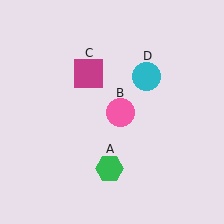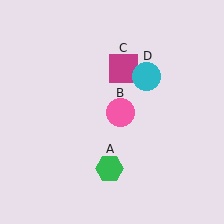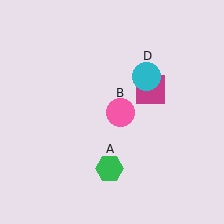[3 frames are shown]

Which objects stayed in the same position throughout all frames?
Green hexagon (object A) and pink circle (object B) and cyan circle (object D) remained stationary.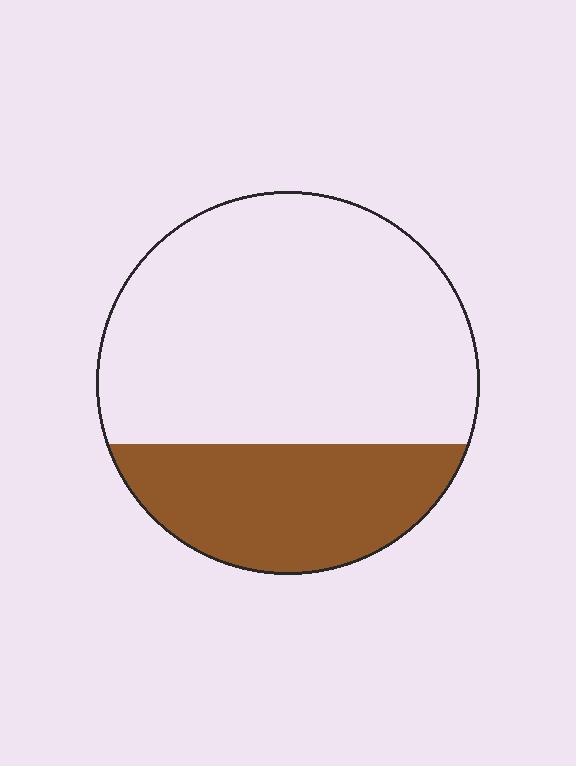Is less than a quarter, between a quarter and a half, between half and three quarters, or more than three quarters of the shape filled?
Between a quarter and a half.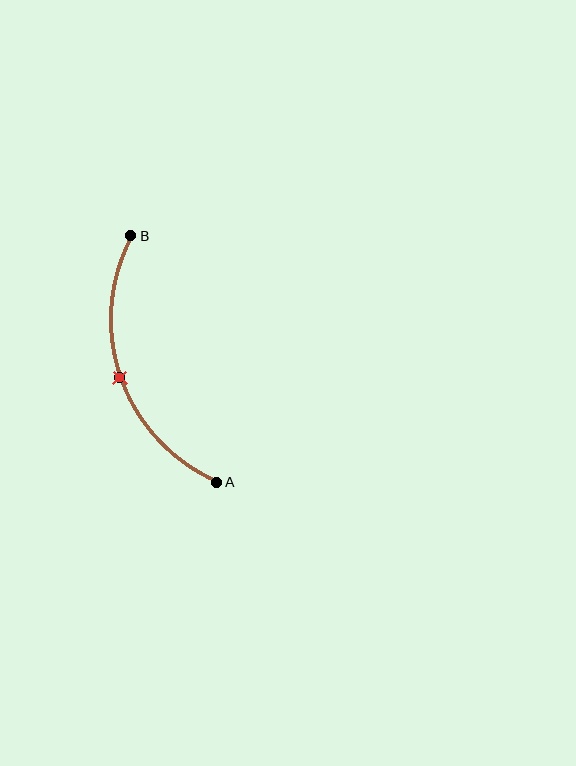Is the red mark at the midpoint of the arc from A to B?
Yes. The red mark lies on the arc at equal arc-length from both A and B — it is the arc midpoint.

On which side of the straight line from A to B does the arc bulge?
The arc bulges to the left of the straight line connecting A and B.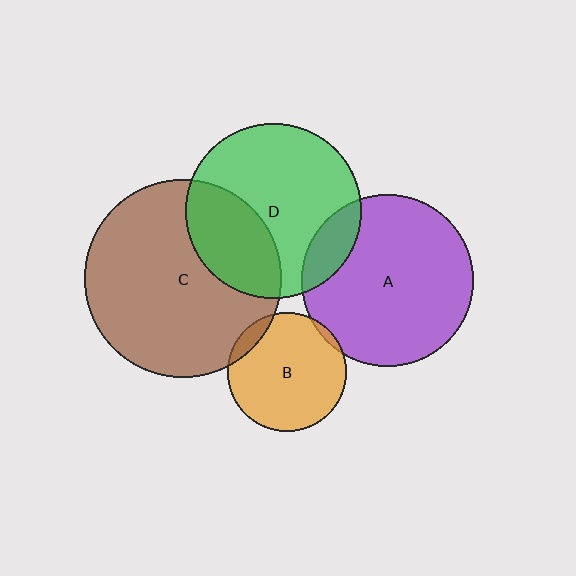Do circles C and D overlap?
Yes.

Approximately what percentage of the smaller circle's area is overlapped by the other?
Approximately 30%.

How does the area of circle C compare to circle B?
Approximately 2.8 times.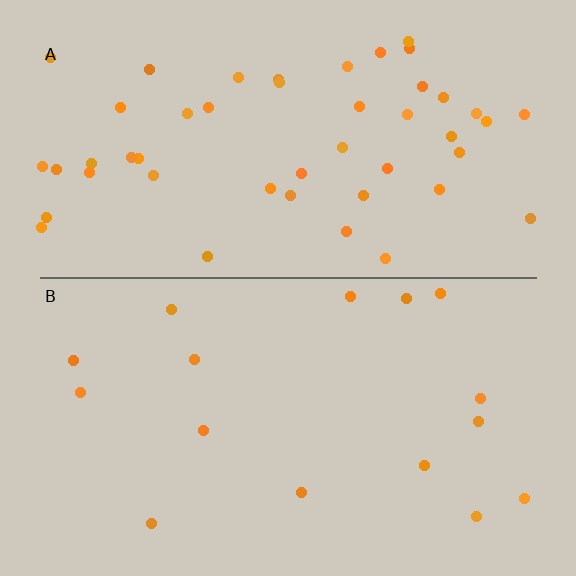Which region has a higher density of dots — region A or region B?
A (the top).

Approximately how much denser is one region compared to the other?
Approximately 3.0× — region A over region B.